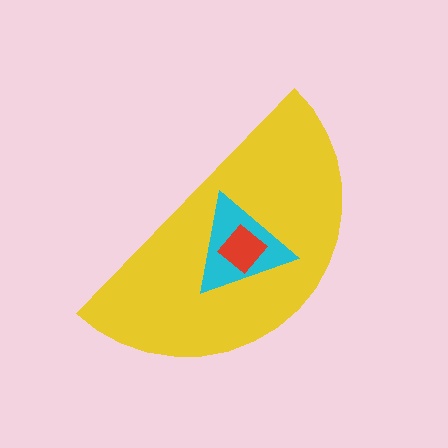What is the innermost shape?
The red diamond.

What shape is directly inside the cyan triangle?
The red diamond.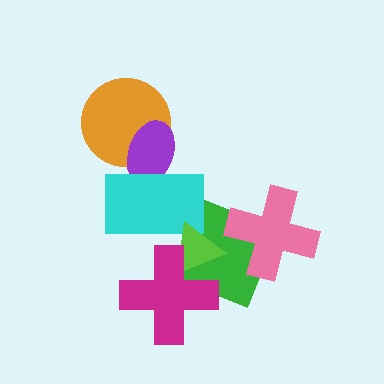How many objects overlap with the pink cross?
1 object overlaps with the pink cross.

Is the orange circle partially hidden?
Yes, it is partially covered by another shape.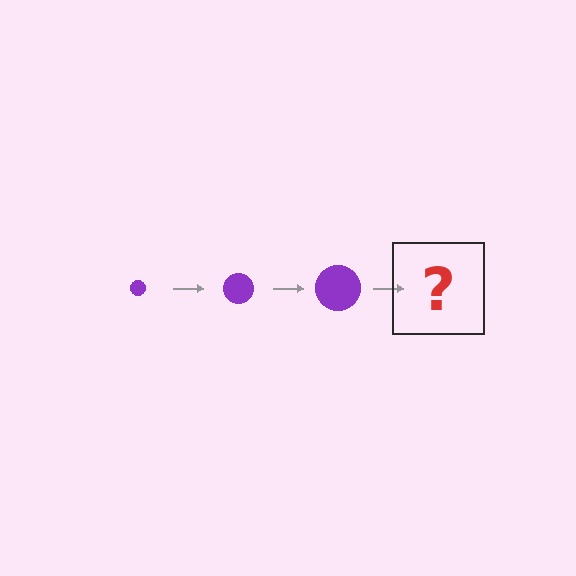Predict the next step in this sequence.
The next step is a purple circle, larger than the previous one.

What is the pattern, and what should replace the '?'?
The pattern is that the circle gets progressively larger each step. The '?' should be a purple circle, larger than the previous one.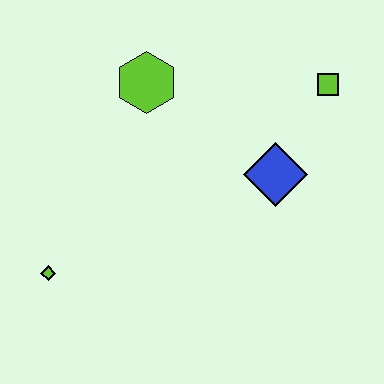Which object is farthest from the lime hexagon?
The lime diamond is farthest from the lime hexagon.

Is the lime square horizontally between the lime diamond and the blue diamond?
No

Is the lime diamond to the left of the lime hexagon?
Yes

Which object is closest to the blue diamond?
The lime square is closest to the blue diamond.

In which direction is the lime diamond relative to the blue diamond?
The lime diamond is to the left of the blue diamond.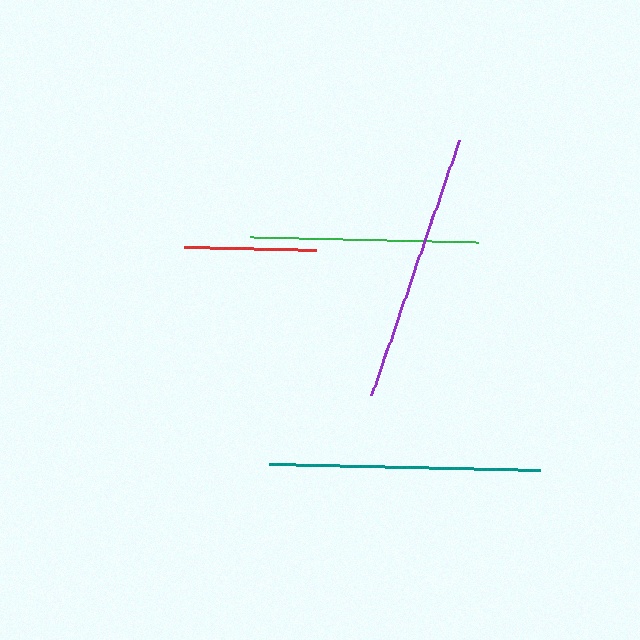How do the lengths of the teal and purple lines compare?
The teal and purple lines are approximately the same length.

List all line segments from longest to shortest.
From longest to shortest: teal, purple, green, red.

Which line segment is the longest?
The teal line is the longest at approximately 271 pixels.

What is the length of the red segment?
The red segment is approximately 132 pixels long.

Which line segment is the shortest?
The red line is the shortest at approximately 132 pixels.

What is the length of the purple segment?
The purple segment is approximately 270 pixels long.